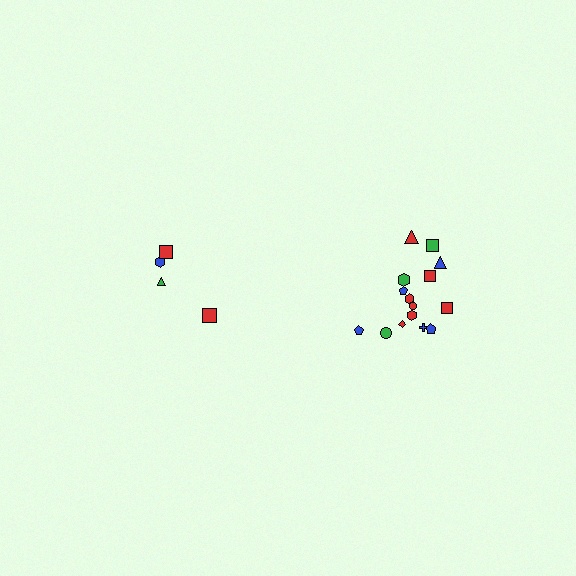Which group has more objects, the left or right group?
The right group.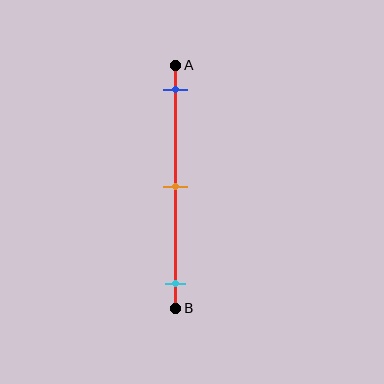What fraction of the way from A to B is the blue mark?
The blue mark is approximately 10% (0.1) of the way from A to B.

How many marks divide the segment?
There are 3 marks dividing the segment.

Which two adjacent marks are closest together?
The blue and orange marks are the closest adjacent pair.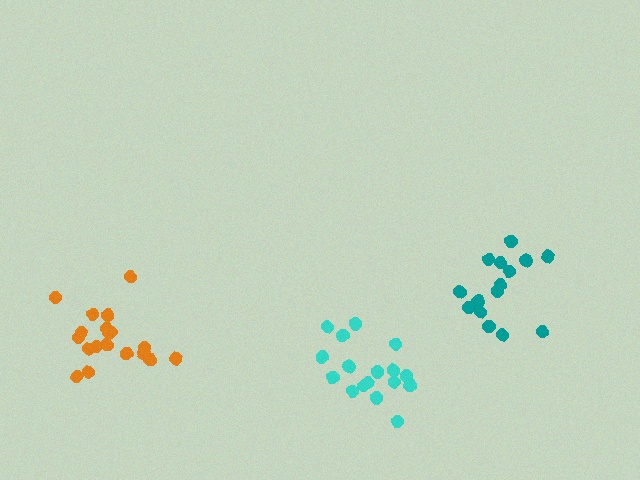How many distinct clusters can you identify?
There are 3 distinct clusters.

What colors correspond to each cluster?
The clusters are colored: orange, cyan, teal.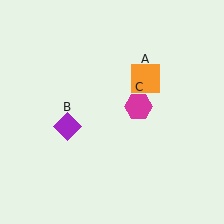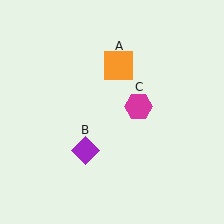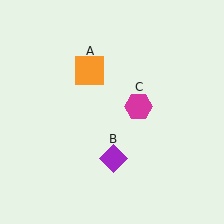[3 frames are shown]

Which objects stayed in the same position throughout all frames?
Magenta hexagon (object C) remained stationary.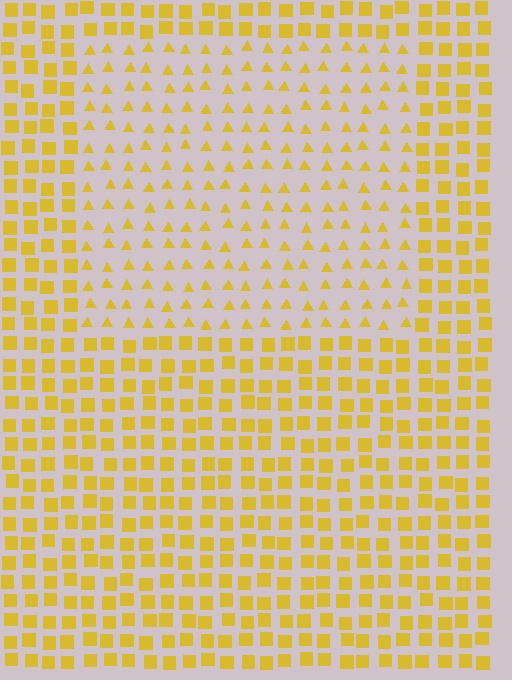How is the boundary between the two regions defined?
The boundary is defined by a change in element shape: triangles inside vs. squares outside. All elements share the same color and spacing.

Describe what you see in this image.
The image is filled with small yellow elements arranged in a uniform grid. A rectangle-shaped region contains triangles, while the surrounding area contains squares. The boundary is defined purely by the change in element shape.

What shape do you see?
I see a rectangle.